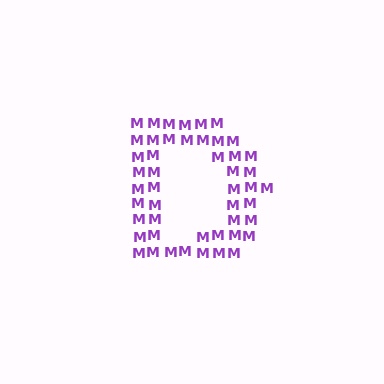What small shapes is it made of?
It is made of small letter M's.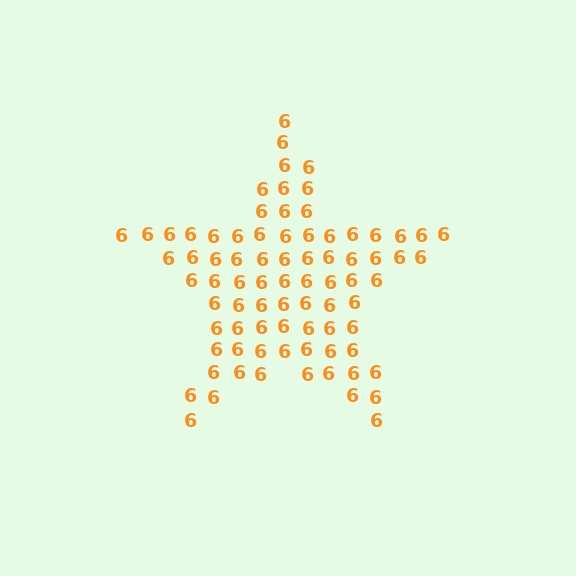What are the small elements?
The small elements are digit 6's.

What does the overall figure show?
The overall figure shows a star.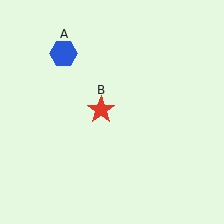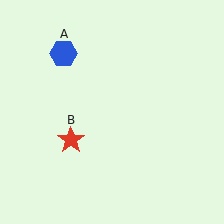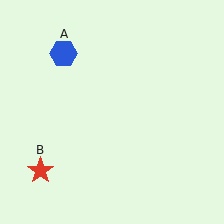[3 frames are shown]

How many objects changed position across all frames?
1 object changed position: red star (object B).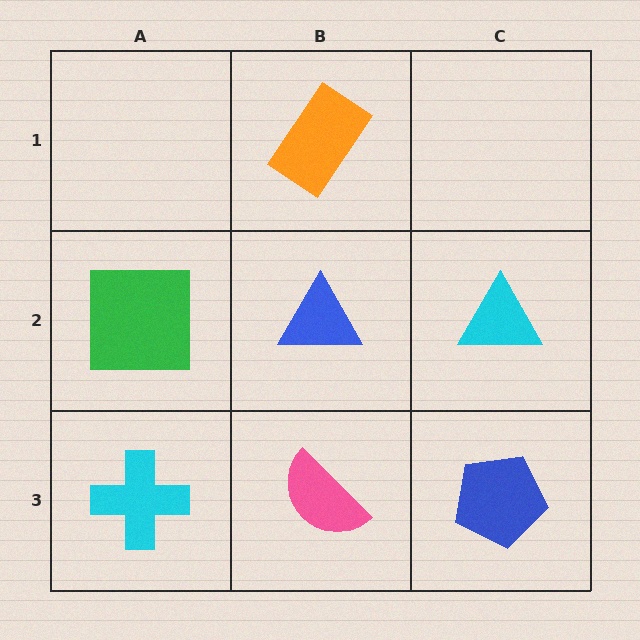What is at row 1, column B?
An orange rectangle.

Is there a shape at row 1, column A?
No, that cell is empty.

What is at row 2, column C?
A cyan triangle.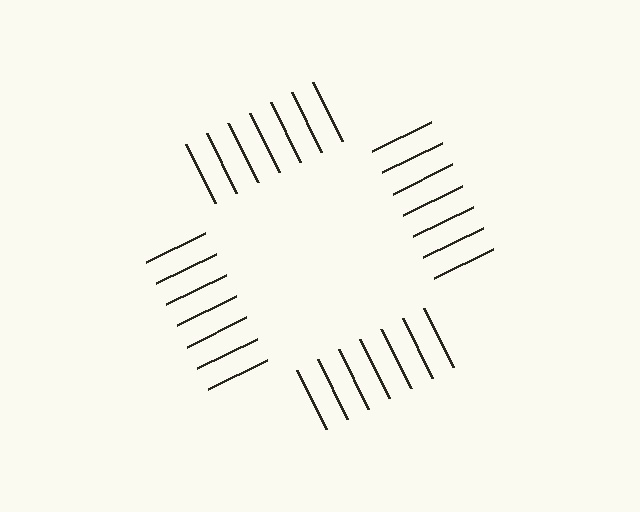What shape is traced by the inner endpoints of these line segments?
An illusory square — the line segments terminate on its edges but no continuous stroke is drawn.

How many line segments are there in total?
28 — 7 along each of the 4 edges.